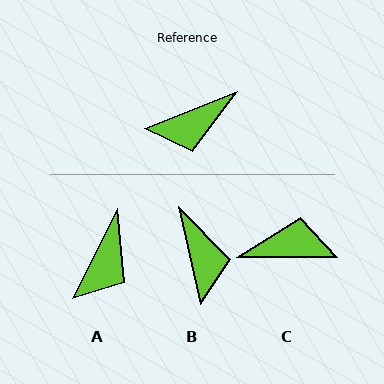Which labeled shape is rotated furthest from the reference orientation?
C, about 159 degrees away.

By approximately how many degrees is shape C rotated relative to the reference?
Approximately 159 degrees counter-clockwise.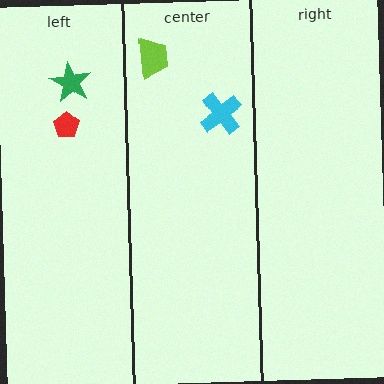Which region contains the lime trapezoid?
The center region.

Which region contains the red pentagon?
The left region.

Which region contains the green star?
The left region.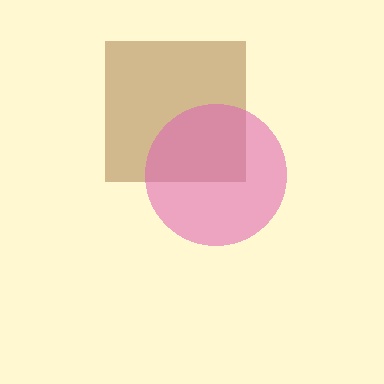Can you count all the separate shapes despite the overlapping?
Yes, there are 2 separate shapes.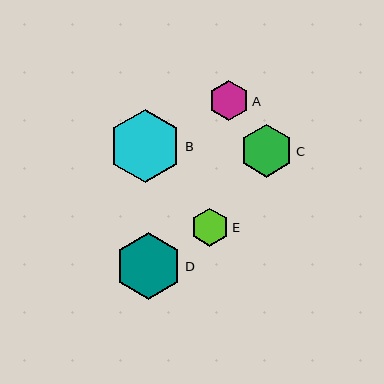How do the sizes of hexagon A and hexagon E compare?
Hexagon A and hexagon E are approximately the same size.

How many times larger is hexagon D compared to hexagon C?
Hexagon D is approximately 1.3 times the size of hexagon C.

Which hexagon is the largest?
Hexagon B is the largest with a size of approximately 73 pixels.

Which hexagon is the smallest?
Hexagon E is the smallest with a size of approximately 38 pixels.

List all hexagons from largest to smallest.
From largest to smallest: B, D, C, A, E.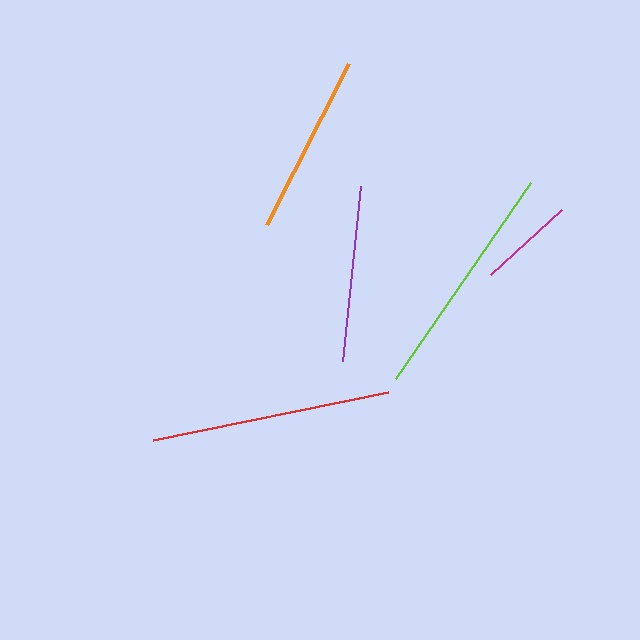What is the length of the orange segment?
The orange segment is approximately 181 pixels long.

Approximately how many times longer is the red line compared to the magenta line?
The red line is approximately 2.5 times the length of the magenta line.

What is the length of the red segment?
The red segment is approximately 240 pixels long.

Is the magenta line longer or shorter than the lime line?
The lime line is longer than the magenta line.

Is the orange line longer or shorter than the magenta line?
The orange line is longer than the magenta line.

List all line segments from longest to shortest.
From longest to shortest: red, lime, orange, purple, magenta.